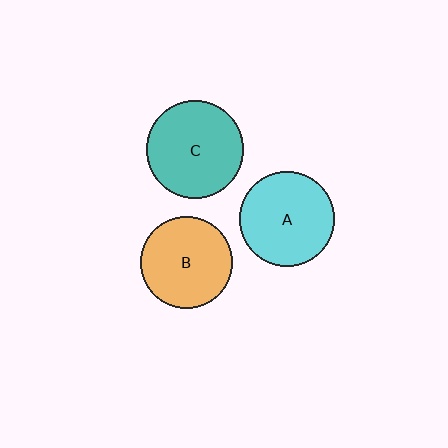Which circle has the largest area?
Circle C (teal).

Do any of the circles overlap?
No, none of the circles overlap.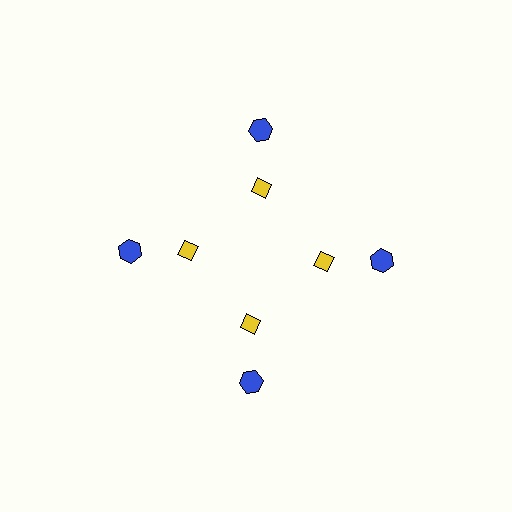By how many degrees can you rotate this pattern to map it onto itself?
The pattern maps onto itself every 90 degrees of rotation.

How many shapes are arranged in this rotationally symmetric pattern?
There are 8 shapes, arranged in 4 groups of 2.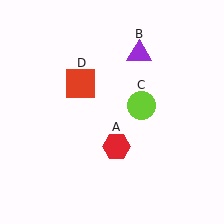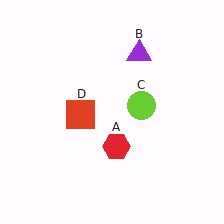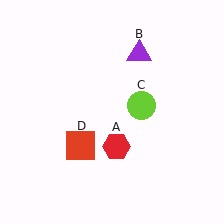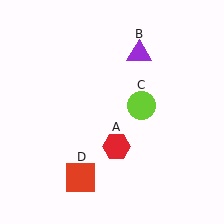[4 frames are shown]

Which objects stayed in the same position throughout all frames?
Red hexagon (object A) and purple triangle (object B) and lime circle (object C) remained stationary.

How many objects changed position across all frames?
1 object changed position: red square (object D).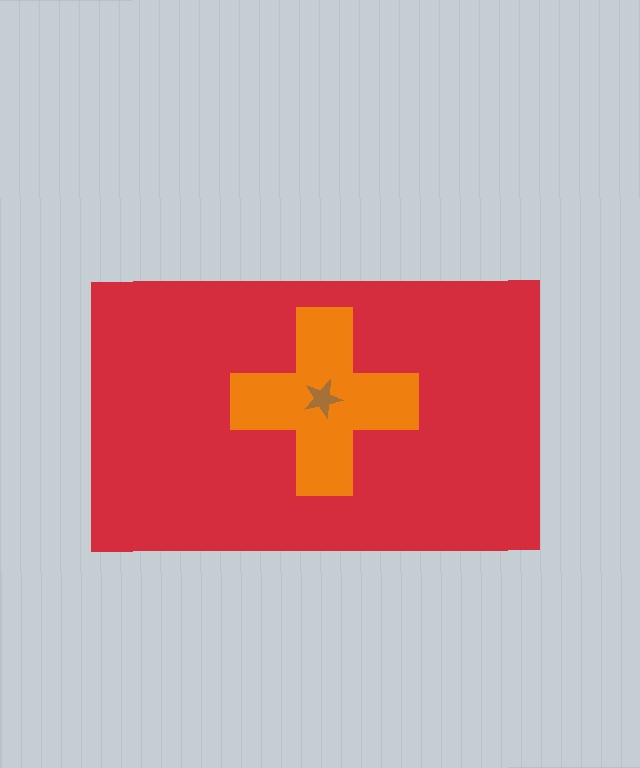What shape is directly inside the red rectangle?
The orange cross.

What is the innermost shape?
The brown star.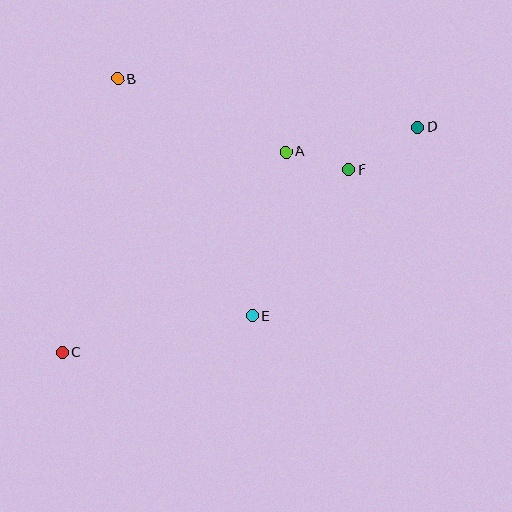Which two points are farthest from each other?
Points C and D are farthest from each other.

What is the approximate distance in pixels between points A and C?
The distance between A and C is approximately 300 pixels.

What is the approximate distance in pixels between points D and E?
The distance between D and E is approximately 251 pixels.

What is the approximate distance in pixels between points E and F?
The distance between E and F is approximately 175 pixels.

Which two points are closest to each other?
Points A and F are closest to each other.